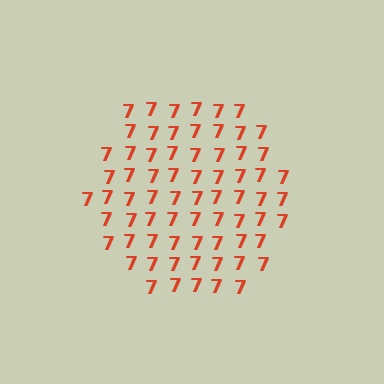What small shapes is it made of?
It is made of small digit 7's.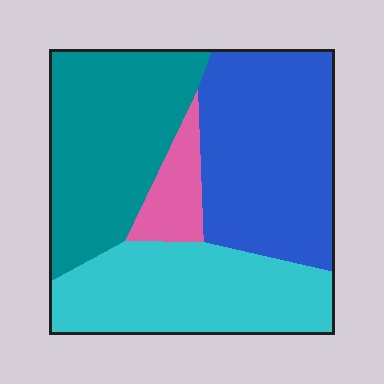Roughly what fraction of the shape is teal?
Teal covers about 30% of the shape.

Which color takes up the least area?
Pink, at roughly 5%.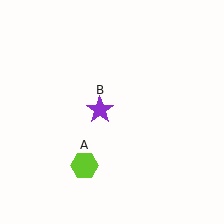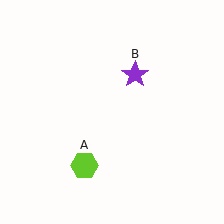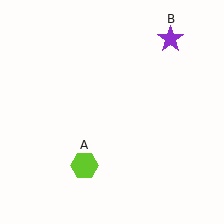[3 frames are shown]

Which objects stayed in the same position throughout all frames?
Lime hexagon (object A) remained stationary.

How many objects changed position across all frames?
1 object changed position: purple star (object B).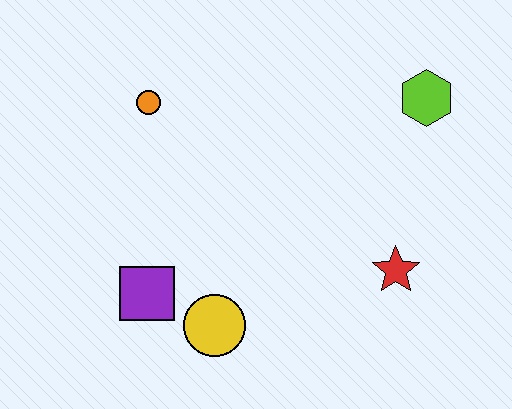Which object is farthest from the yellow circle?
The lime hexagon is farthest from the yellow circle.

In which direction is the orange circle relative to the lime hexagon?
The orange circle is to the left of the lime hexagon.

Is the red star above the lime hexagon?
No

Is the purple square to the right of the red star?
No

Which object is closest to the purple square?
The yellow circle is closest to the purple square.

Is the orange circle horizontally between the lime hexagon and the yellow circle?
No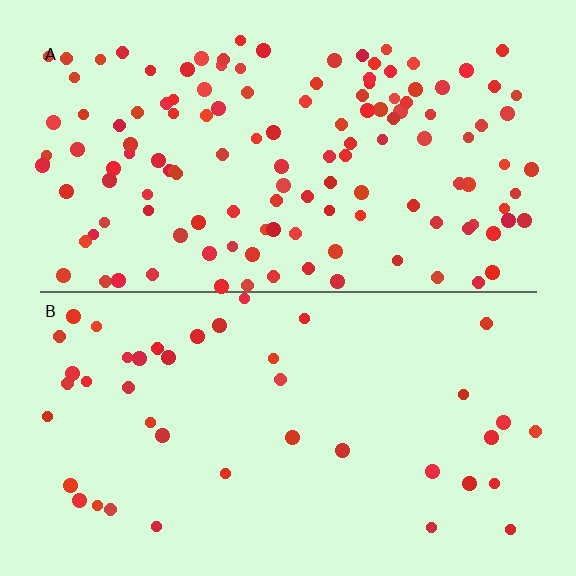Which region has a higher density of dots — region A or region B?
A (the top).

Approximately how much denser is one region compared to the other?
Approximately 3.1× — region A over region B.